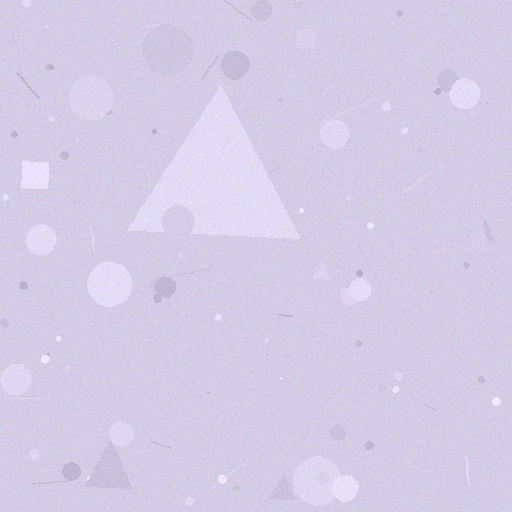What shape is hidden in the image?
A triangle is hidden in the image.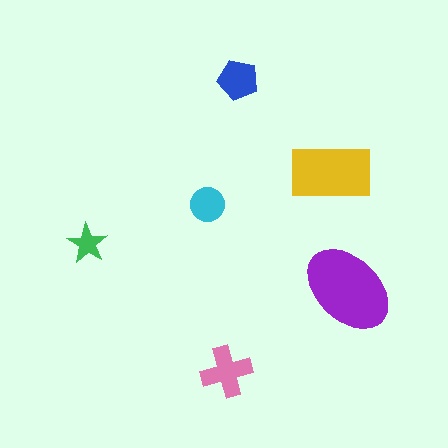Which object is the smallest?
The green star.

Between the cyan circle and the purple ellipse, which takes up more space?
The purple ellipse.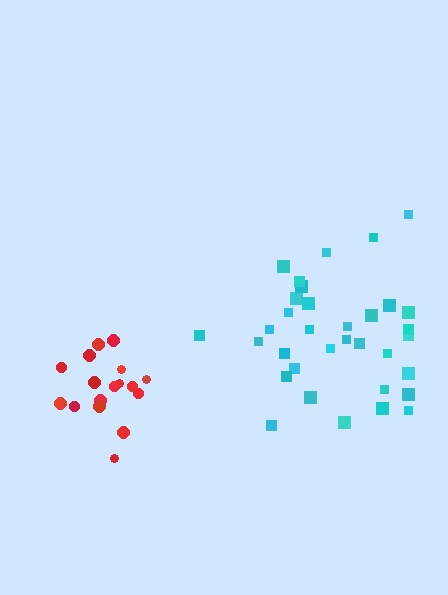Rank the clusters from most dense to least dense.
red, cyan.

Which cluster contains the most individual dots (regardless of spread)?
Cyan (34).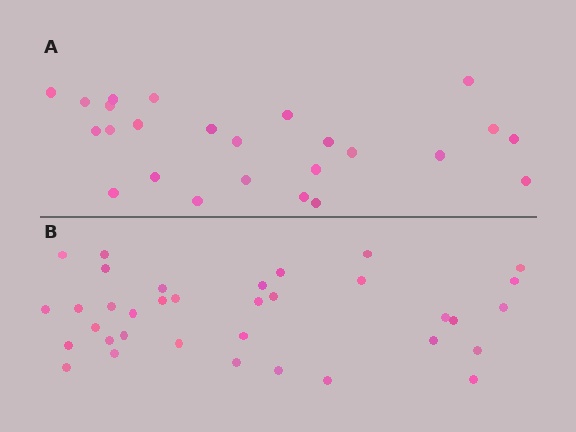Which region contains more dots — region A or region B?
Region B (the bottom region) has more dots.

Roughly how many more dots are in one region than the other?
Region B has roughly 10 or so more dots than region A.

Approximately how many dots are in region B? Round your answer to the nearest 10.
About 40 dots. (The exact count is 35, which rounds to 40.)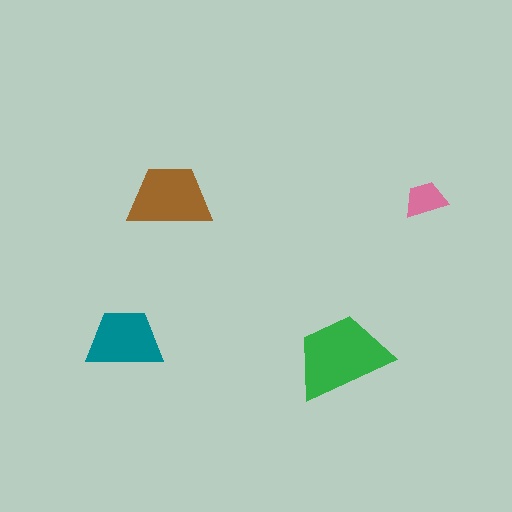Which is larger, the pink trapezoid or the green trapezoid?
The green one.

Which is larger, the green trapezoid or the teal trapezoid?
The green one.